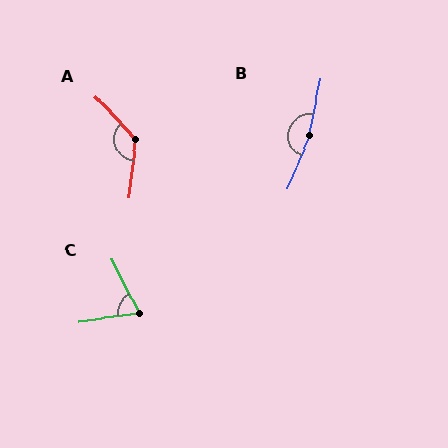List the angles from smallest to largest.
C (72°), A (130°), B (169°).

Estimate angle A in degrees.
Approximately 130 degrees.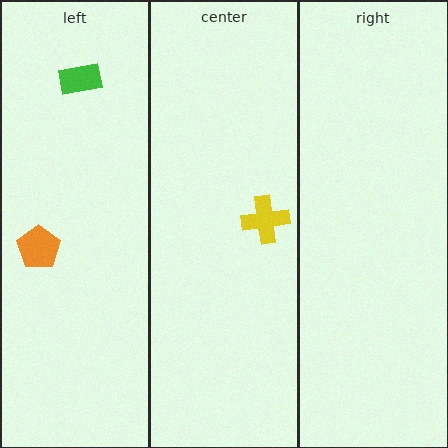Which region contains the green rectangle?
The left region.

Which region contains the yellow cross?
The center region.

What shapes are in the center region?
The yellow cross.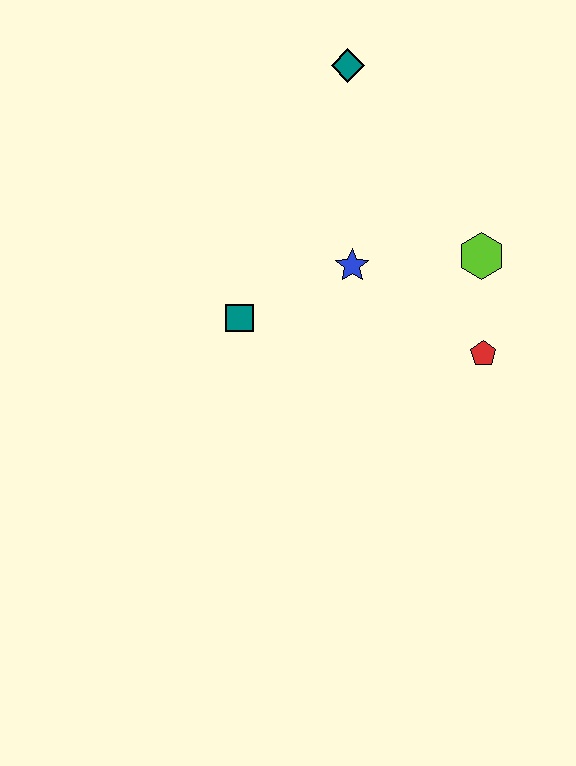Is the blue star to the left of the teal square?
No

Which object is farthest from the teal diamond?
The red pentagon is farthest from the teal diamond.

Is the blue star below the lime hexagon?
Yes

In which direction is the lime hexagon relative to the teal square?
The lime hexagon is to the right of the teal square.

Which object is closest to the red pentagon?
The lime hexagon is closest to the red pentagon.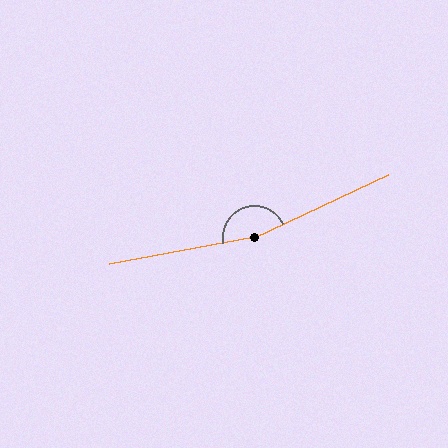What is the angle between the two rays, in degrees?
Approximately 165 degrees.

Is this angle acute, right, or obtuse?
It is obtuse.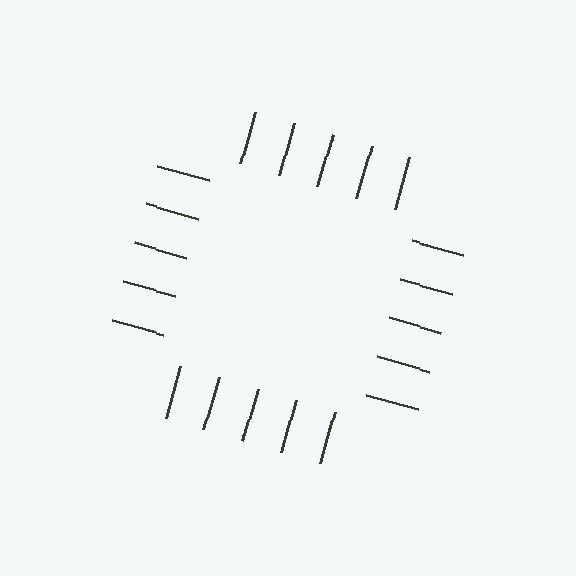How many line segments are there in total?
20 — 5 along each of the 4 edges.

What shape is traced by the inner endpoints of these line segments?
An illusory square — the line segments terminate on its edges but no continuous stroke is drawn.